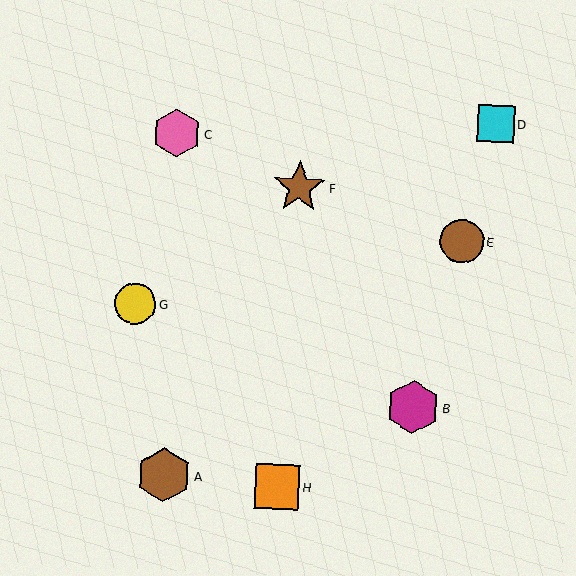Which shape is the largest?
The brown hexagon (labeled A) is the largest.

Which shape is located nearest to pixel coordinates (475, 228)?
The brown circle (labeled E) at (462, 241) is nearest to that location.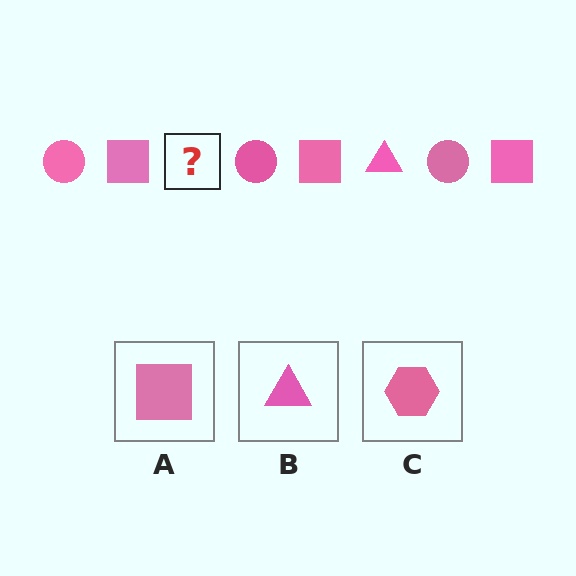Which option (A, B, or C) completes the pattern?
B.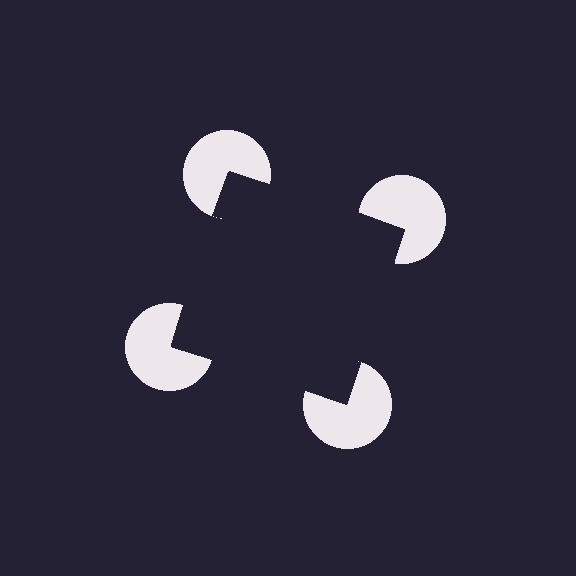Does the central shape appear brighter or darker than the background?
It typically appears slightly darker than the background, even though no actual brightness change is drawn.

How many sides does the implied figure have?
4 sides.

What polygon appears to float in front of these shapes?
An illusory square — its edges are inferred from the aligned wedge cuts in the pac-man discs, not physically drawn.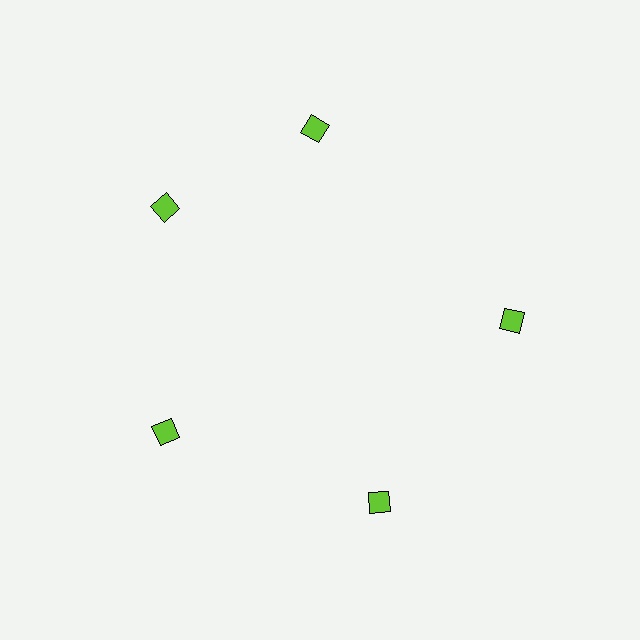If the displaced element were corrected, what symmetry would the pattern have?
It would have 5-fold rotational symmetry — the pattern would map onto itself every 72 degrees.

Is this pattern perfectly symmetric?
No. The 5 lime squares are arranged in a ring, but one element near the 1 o'clock position is rotated out of alignment along the ring, breaking the 5-fold rotational symmetry.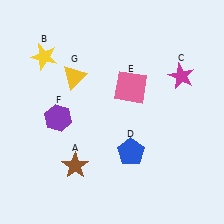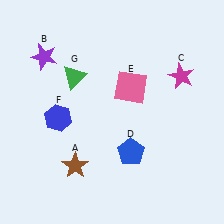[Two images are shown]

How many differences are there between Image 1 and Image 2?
There are 3 differences between the two images.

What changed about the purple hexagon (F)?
In Image 1, F is purple. In Image 2, it changed to blue.